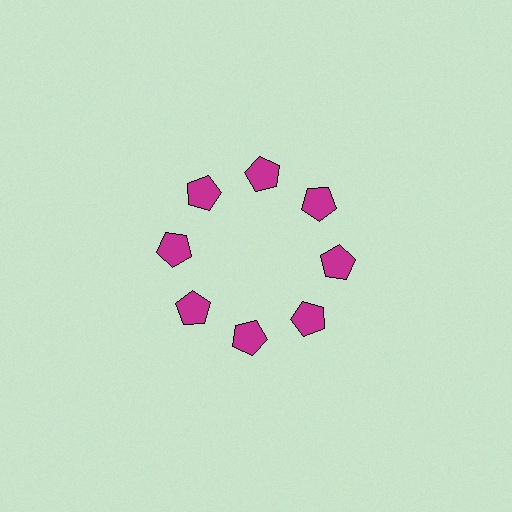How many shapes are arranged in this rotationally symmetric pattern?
There are 8 shapes, arranged in 8 groups of 1.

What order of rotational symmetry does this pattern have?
This pattern has 8-fold rotational symmetry.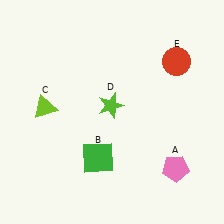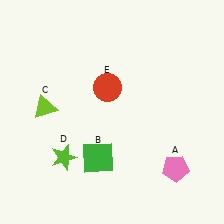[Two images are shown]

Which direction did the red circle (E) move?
The red circle (E) moved left.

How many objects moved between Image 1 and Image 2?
2 objects moved between the two images.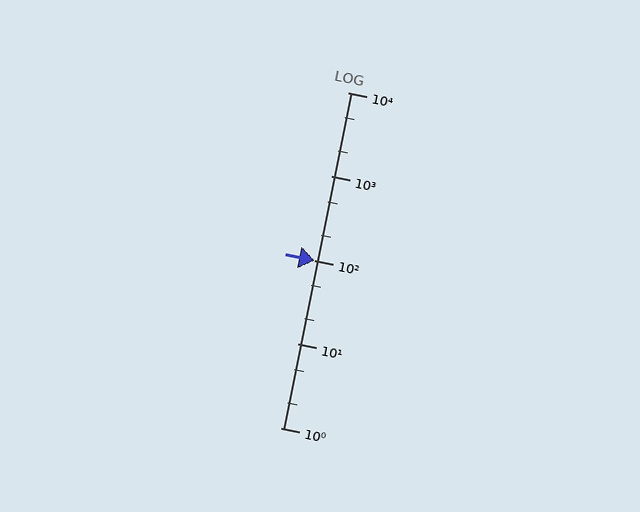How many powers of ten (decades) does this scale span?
The scale spans 4 decades, from 1 to 10000.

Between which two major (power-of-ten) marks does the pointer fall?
The pointer is between 100 and 1000.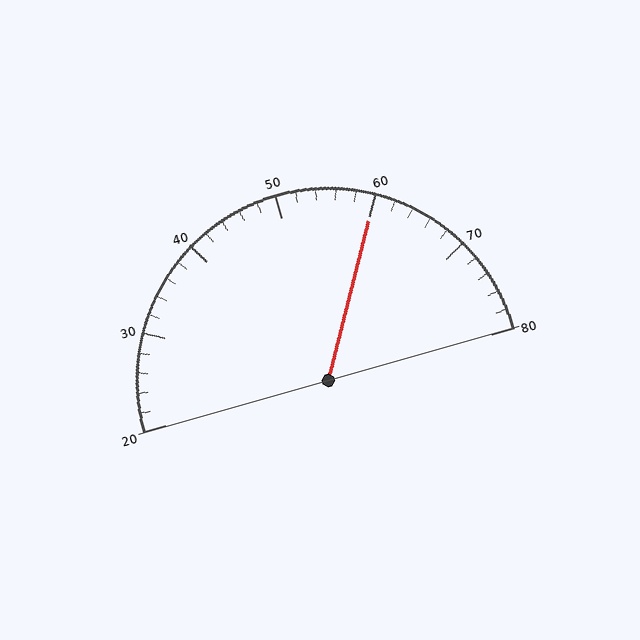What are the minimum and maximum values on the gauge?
The gauge ranges from 20 to 80.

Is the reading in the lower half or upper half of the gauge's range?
The reading is in the upper half of the range (20 to 80).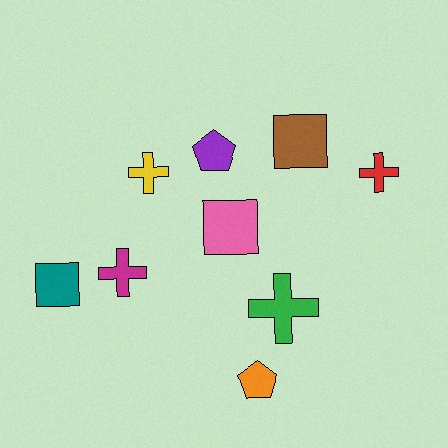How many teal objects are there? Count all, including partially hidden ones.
There is 1 teal object.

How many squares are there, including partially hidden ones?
There are 3 squares.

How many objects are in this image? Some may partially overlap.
There are 9 objects.